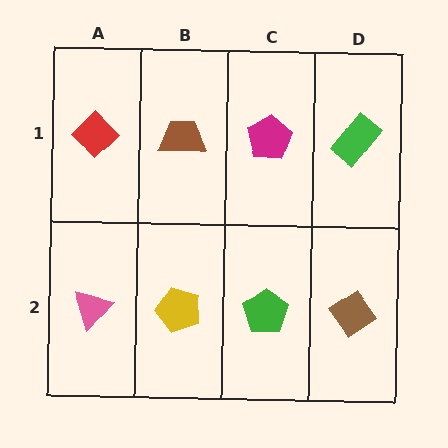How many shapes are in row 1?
4 shapes.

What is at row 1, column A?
A red diamond.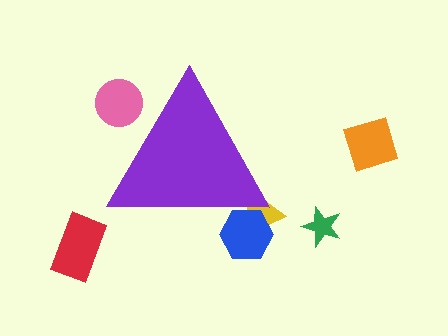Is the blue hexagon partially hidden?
Yes, the blue hexagon is partially hidden behind the purple triangle.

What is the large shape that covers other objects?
A purple triangle.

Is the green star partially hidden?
No, the green star is fully visible.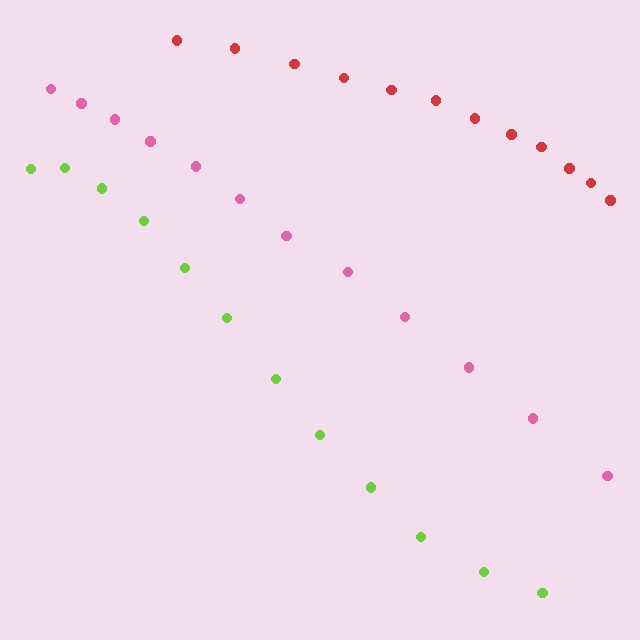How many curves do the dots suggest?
There are 3 distinct paths.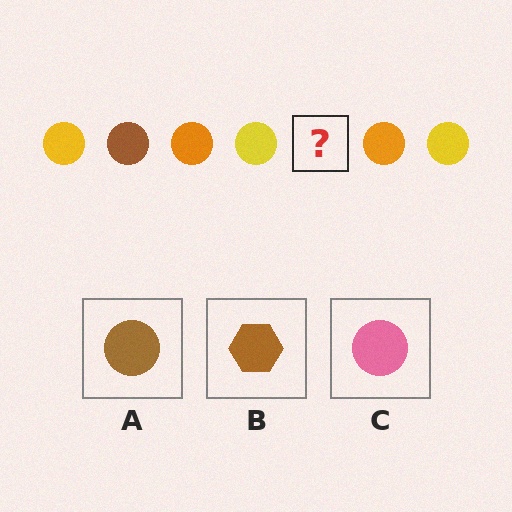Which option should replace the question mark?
Option A.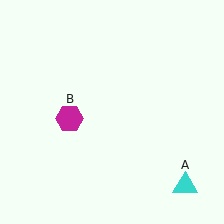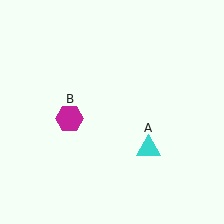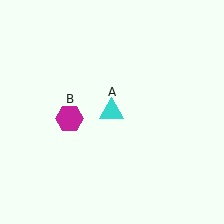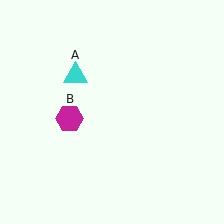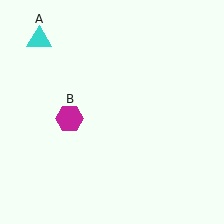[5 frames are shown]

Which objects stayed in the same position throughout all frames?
Magenta hexagon (object B) remained stationary.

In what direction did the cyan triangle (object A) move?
The cyan triangle (object A) moved up and to the left.